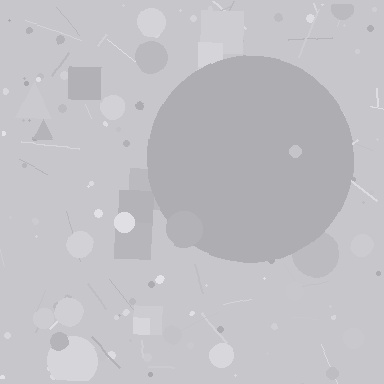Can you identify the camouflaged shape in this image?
The camouflaged shape is a circle.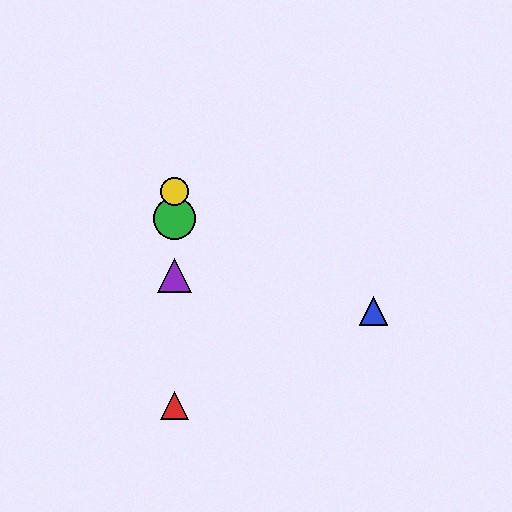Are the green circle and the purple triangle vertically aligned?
Yes, both are at x≈174.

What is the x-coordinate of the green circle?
The green circle is at x≈174.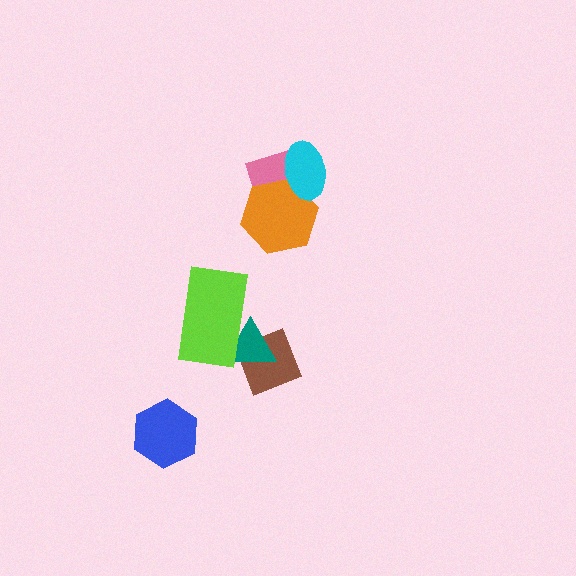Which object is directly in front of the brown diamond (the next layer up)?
The teal triangle is directly in front of the brown diamond.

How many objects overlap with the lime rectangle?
2 objects overlap with the lime rectangle.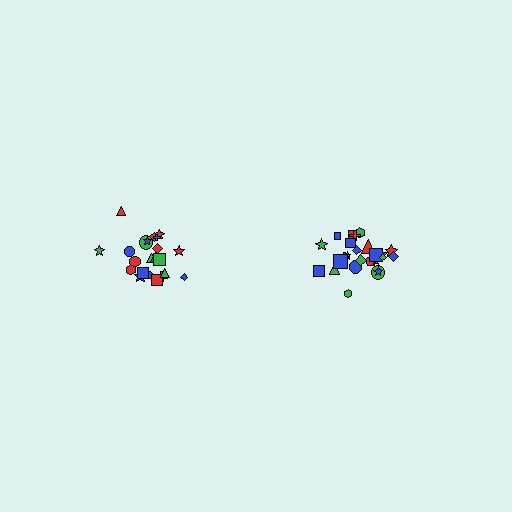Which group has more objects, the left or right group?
The right group.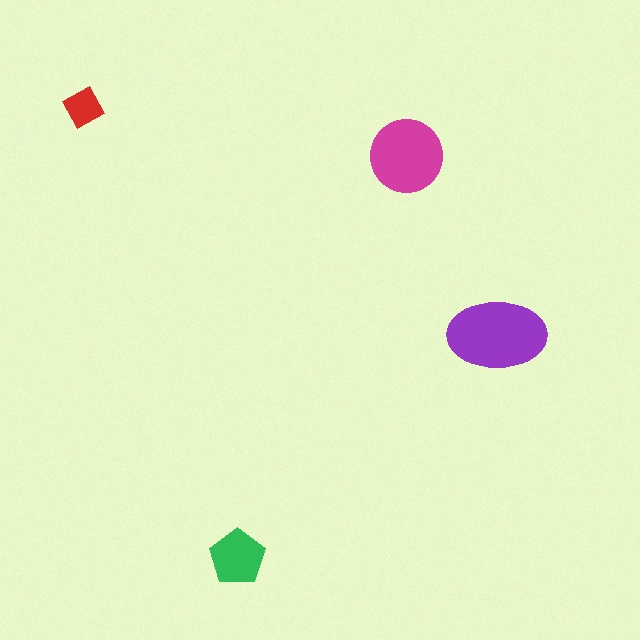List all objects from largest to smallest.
The purple ellipse, the magenta circle, the green pentagon, the red diamond.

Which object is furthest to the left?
The red diamond is leftmost.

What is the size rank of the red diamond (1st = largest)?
4th.